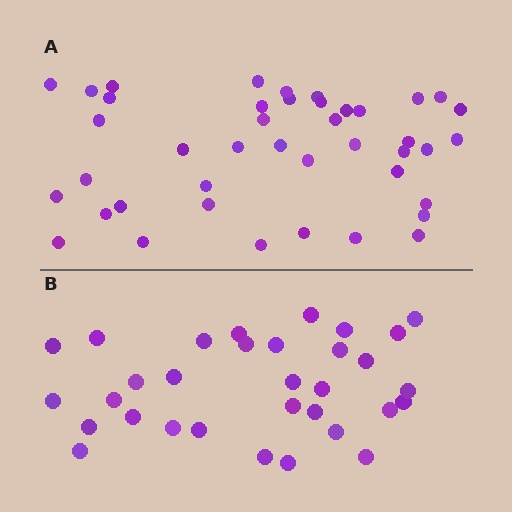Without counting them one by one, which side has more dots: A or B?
Region A (the top region) has more dots.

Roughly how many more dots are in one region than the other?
Region A has roughly 10 or so more dots than region B.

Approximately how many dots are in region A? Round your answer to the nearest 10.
About 40 dots. (The exact count is 42, which rounds to 40.)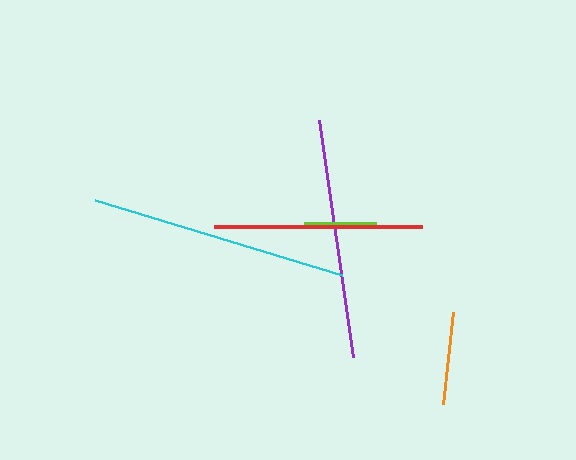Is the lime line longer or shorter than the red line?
The red line is longer than the lime line.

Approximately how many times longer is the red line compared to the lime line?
The red line is approximately 2.9 times the length of the lime line.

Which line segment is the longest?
The cyan line is the longest at approximately 258 pixels.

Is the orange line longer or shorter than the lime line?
The orange line is longer than the lime line.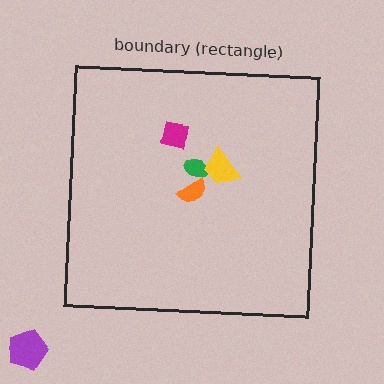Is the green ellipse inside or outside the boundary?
Inside.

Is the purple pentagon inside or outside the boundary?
Outside.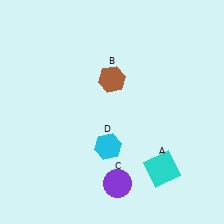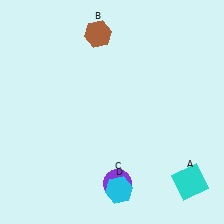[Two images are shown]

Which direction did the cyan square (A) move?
The cyan square (A) moved right.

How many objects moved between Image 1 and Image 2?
3 objects moved between the two images.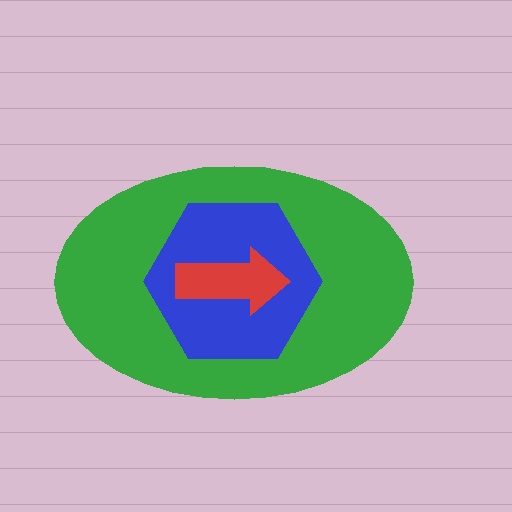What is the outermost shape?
The green ellipse.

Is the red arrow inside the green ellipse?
Yes.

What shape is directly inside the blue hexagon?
The red arrow.